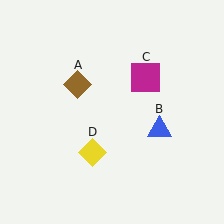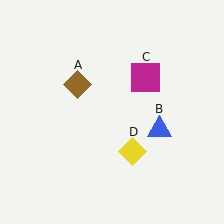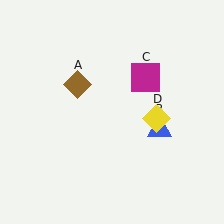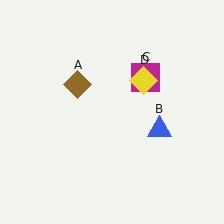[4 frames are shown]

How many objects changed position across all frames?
1 object changed position: yellow diamond (object D).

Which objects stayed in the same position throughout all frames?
Brown diamond (object A) and blue triangle (object B) and magenta square (object C) remained stationary.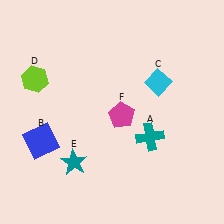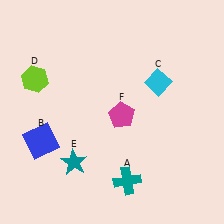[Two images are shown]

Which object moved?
The teal cross (A) moved down.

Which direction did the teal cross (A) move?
The teal cross (A) moved down.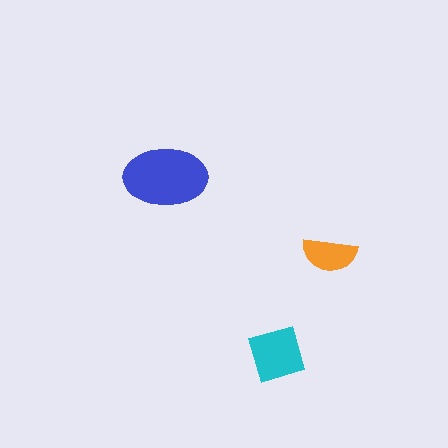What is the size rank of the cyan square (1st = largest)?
2nd.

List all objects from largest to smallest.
The blue ellipse, the cyan square, the orange semicircle.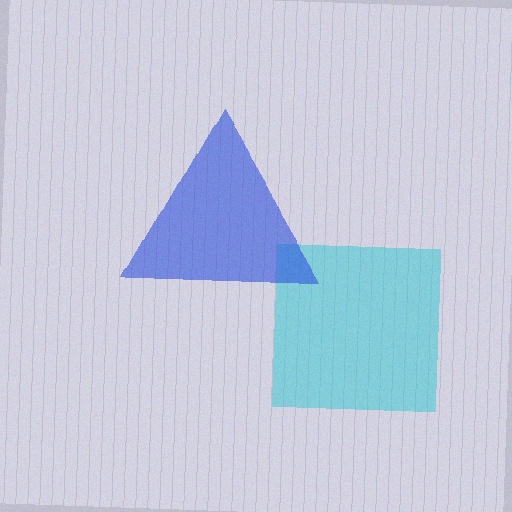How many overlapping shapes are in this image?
There are 2 overlapping shapes in the image.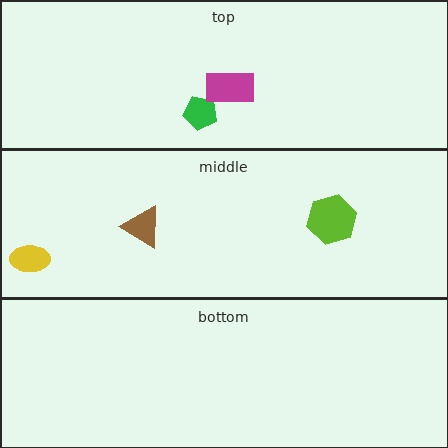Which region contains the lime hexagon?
The middle region.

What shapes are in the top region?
The green pentagon, the magenta rectangle.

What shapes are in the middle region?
The lime hexagon, the yellow ellipse, the brown triangle.